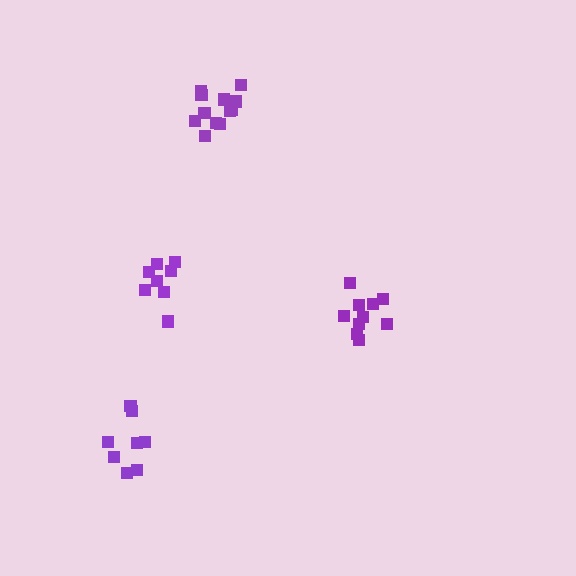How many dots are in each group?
Group 1: 13 dots, Group 2: 8 dots, Group 3: 8 dots, Group 4: 10 dots (39 total).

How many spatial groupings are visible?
There are 4 spatial groupings.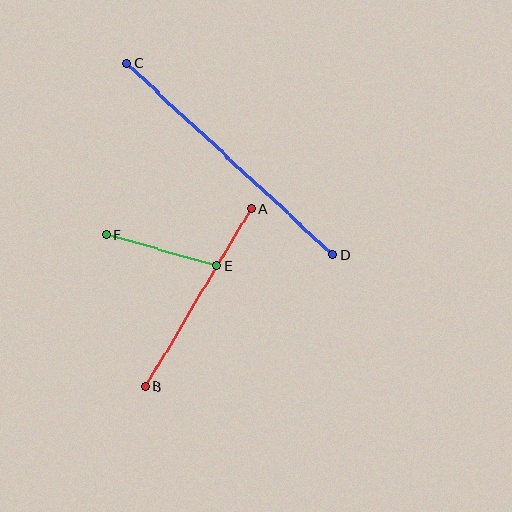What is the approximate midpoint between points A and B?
The midpoint is at approximately (198, 298) pixels.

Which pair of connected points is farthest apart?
Points C and D are farthest apart.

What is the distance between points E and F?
The distance is approximately 114 pixels.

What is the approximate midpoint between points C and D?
The midpoint is at approximately (230, 159) pixels.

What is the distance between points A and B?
The distance is approximately 207 pixels.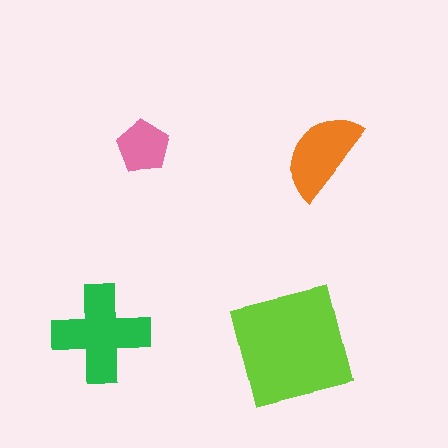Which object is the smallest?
The pink pentagon.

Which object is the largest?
The lime square.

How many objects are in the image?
There are 4 objects in the image.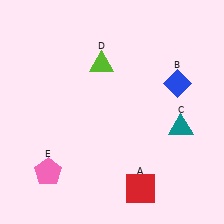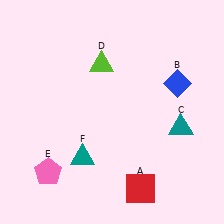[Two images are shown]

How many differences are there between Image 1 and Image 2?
There is 1 difference between the two images.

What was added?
A teal triangle (F) was added in Image 2.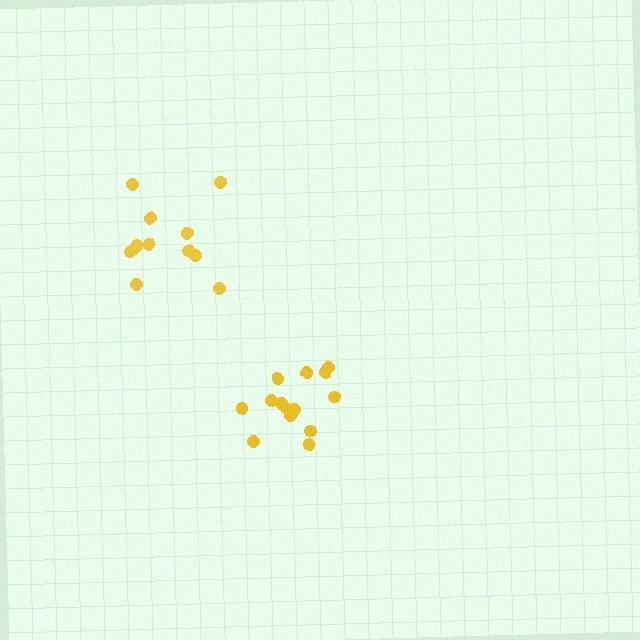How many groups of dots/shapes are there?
There are 2 groups.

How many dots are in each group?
Group 1: 12 dots, Group 2: 14 dots (26 total).